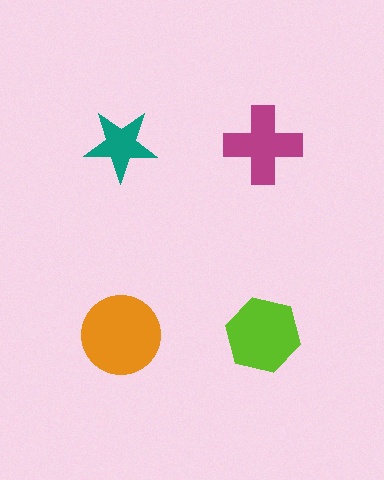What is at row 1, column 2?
A magenta cross.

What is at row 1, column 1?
A teal star.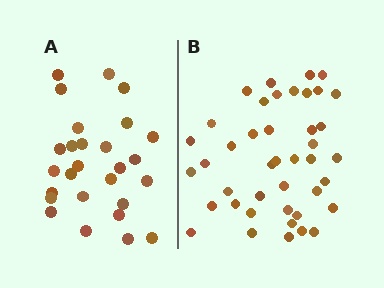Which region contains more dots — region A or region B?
Region B (the right region) has more dots.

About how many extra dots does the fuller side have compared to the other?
Region B has approximately 15 more dots than region A.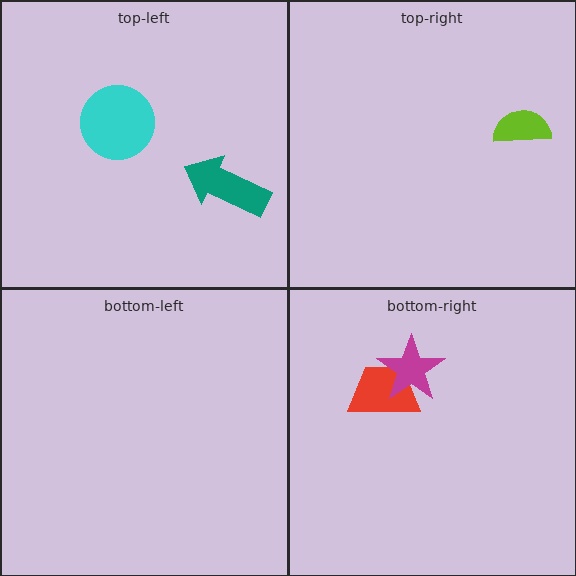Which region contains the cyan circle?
The top-left region.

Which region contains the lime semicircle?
The top-right region.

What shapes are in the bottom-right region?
The red trapezoid, the magenta star.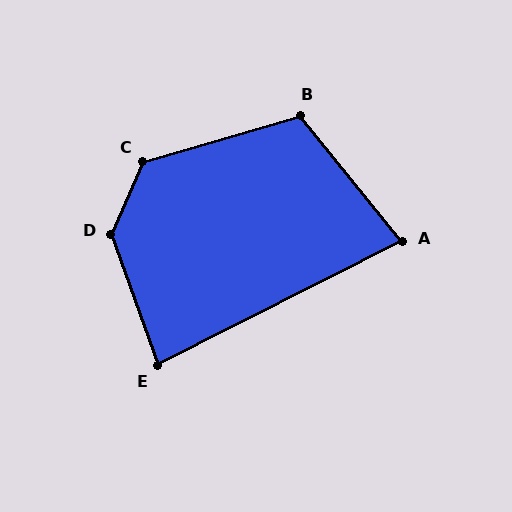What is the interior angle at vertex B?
Approximately 113 degrees (obtuse).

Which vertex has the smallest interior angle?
A, at approximately 78 degrees.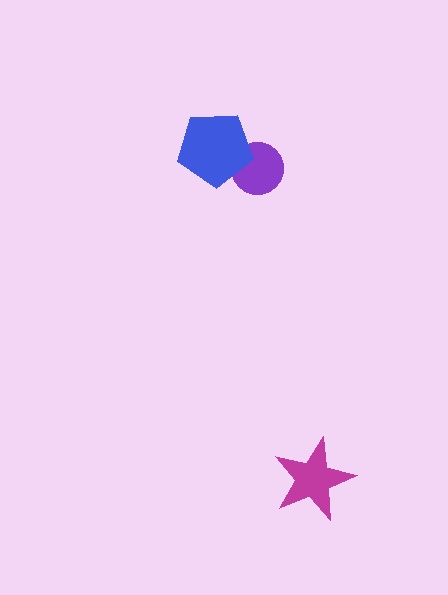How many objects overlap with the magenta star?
0 objects overlap with the magenta star.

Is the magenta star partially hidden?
No, no other shape covers it.